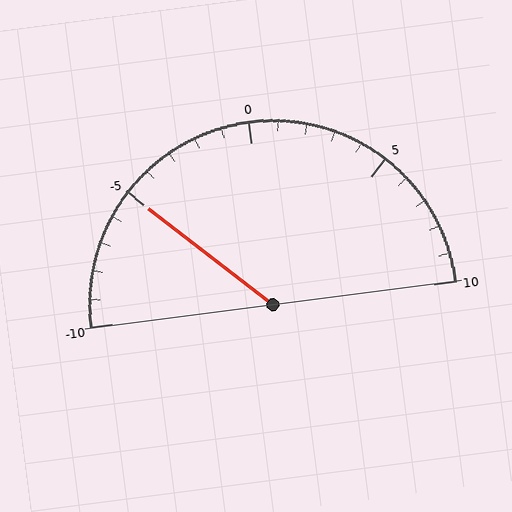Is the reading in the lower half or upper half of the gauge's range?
The reading is in the lower half of the range (-10 to 10).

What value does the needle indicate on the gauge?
The needle indicates approximately -5.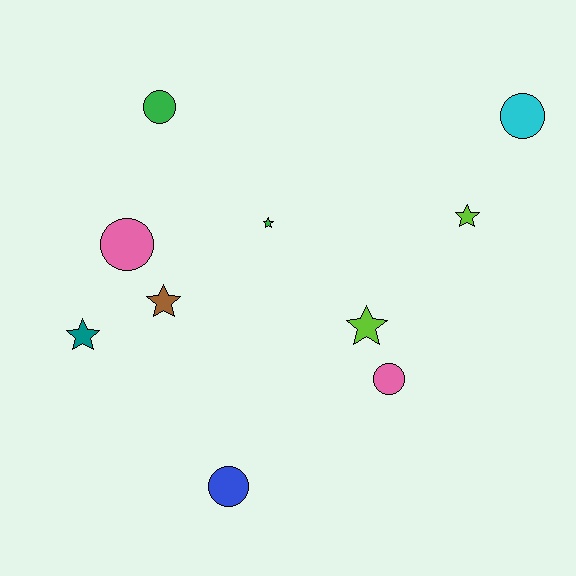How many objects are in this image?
There are 10 objects.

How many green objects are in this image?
There are 2 green objects.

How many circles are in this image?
There are 5 circles.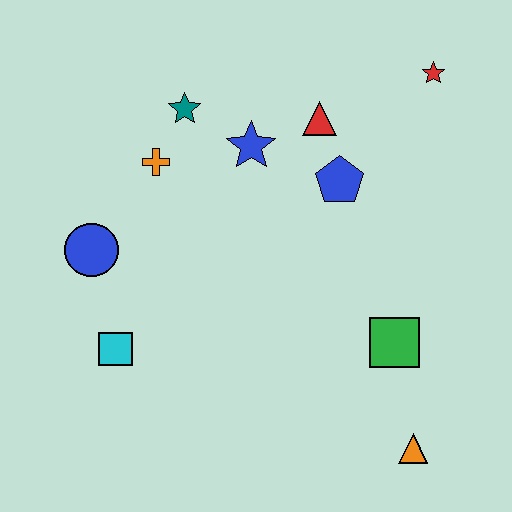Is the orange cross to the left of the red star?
Yes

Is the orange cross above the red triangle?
No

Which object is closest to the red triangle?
The blue pentagon is closest to the red triangle.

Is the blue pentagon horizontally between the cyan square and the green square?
Yes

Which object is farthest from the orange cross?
The orange triangle is farthest from the orange cross.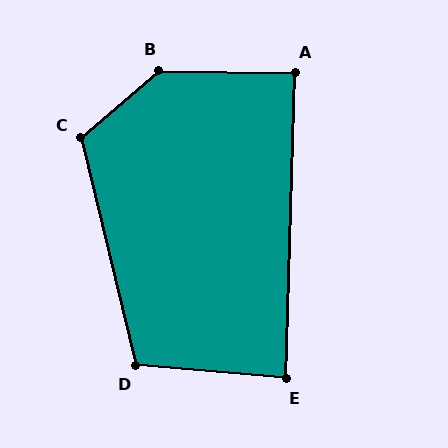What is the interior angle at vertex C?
Approximately 117 degrees (obtuse).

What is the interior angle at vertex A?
Approximately 89 degrees (approximately right).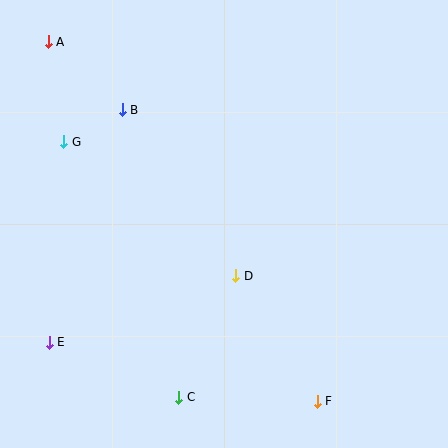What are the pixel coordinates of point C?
Point C is at (179, 397).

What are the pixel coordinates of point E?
Point E is at (49, 342).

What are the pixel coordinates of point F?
Point F is at (317, 401).